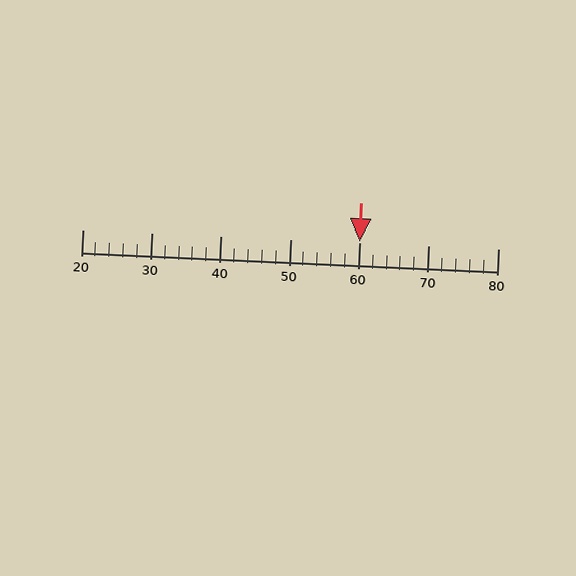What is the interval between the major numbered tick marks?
The major tick marks are spaced 10 units apart.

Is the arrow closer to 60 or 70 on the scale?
The arrow is closer to 60.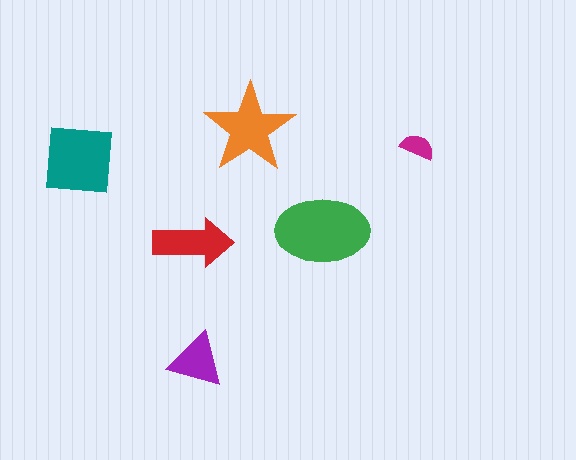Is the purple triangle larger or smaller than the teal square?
Smaller.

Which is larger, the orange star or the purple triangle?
The orange star.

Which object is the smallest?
The magenta semicircle.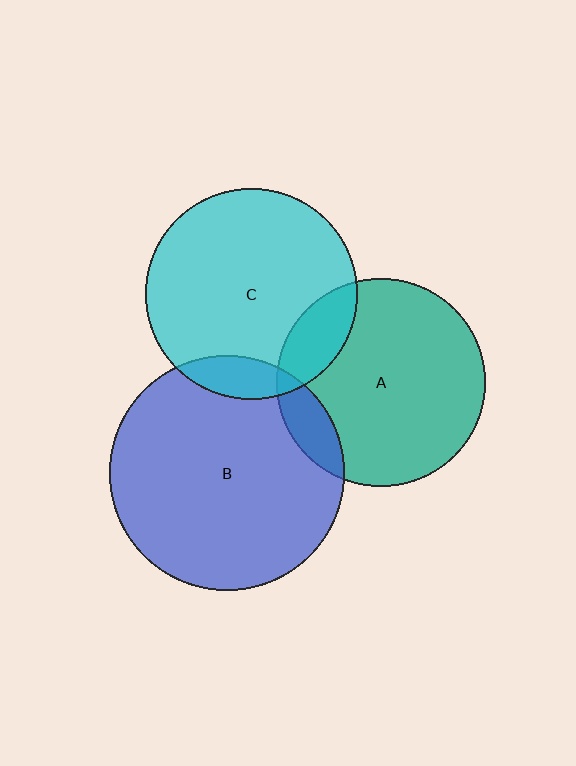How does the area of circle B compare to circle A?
Approximately 1.3 times.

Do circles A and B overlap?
Yes.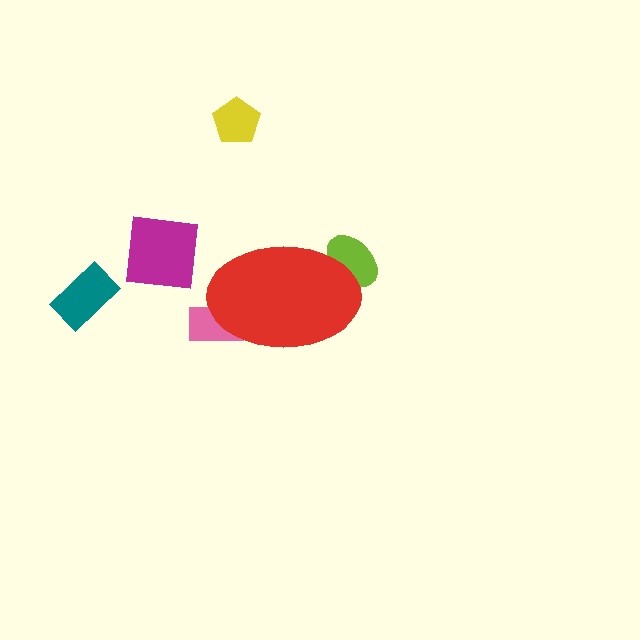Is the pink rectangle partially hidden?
Yes, the pink rectangle is partially hidden behind the red ellipse.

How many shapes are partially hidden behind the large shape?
2 shapes are partially hidden.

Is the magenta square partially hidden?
No, the magenta square is fully visible.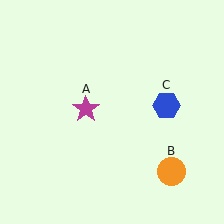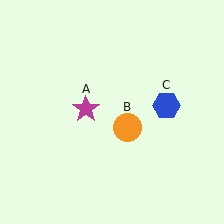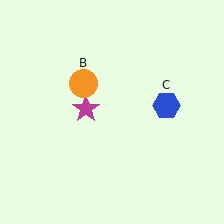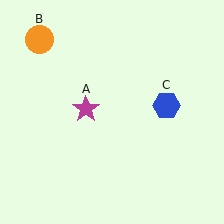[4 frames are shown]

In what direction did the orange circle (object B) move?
The orange circle (object B) moved up and to the left.